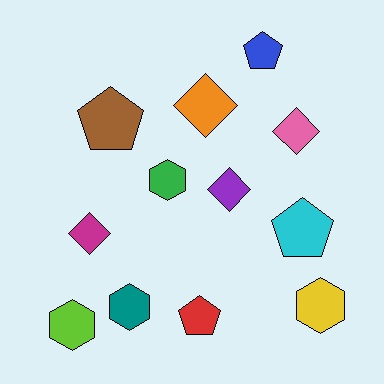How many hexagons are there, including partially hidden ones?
There are 4 hexagons.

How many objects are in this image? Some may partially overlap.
There are 12 objects.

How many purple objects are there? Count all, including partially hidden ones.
There is 1 purple object.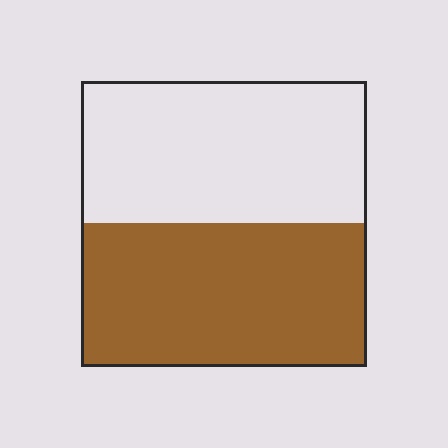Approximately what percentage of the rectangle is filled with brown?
Approximately 50%.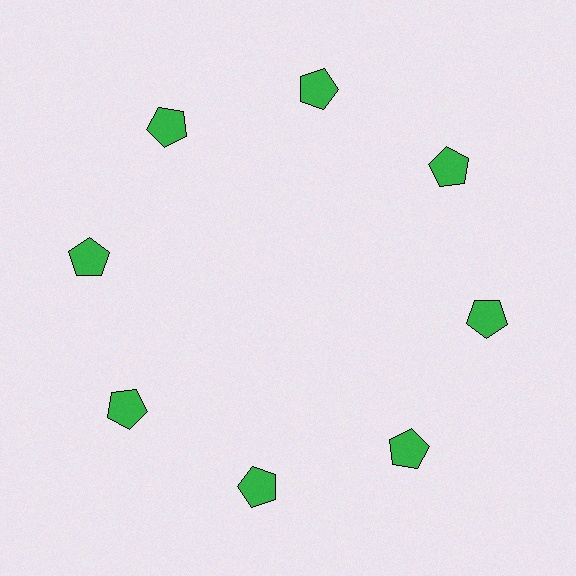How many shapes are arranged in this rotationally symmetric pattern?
There are 8 shapes, arranged in 8 groups of 1.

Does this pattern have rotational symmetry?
Yes, this pattern has 8-fold rotational symmetry. It looks the same after rotating 45 degrees around the center.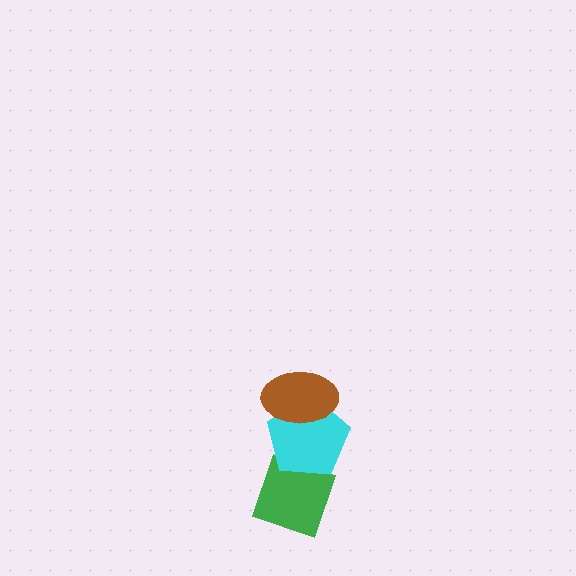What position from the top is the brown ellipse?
The brown ellipse is 1st from the top.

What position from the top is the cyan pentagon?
The cyan pentagon is 2nd from the top.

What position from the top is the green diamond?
The green diamond is 3rd from the top.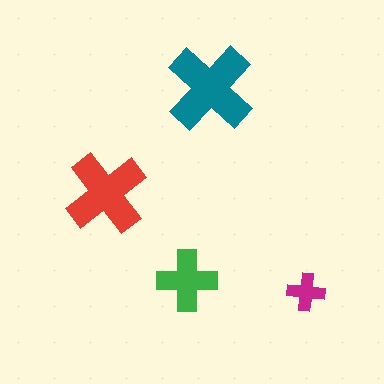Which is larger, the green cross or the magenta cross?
The green one.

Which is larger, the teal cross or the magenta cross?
The teal one.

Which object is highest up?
The teal cross is topmost.